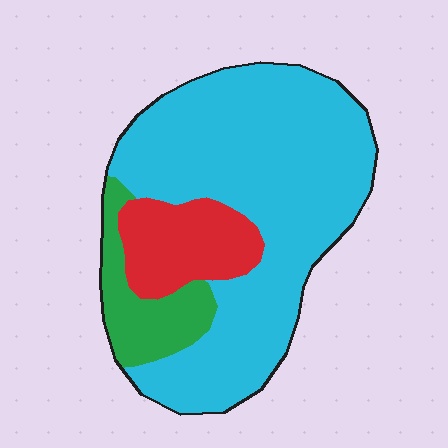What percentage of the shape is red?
Red covers roughly 15% of the shape.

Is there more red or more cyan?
Cyan.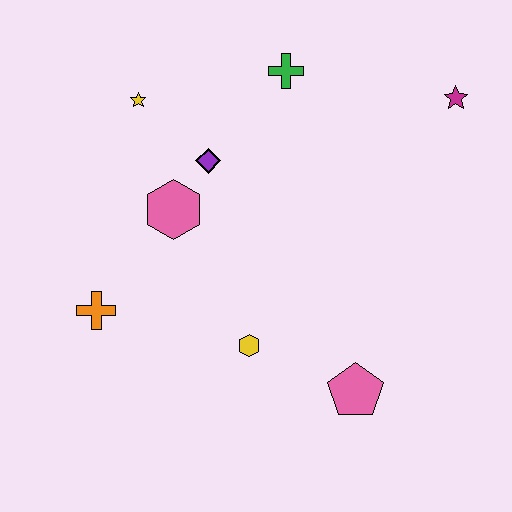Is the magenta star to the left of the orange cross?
No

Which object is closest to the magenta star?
The green cross is closest to the magenta star.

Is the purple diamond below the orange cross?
No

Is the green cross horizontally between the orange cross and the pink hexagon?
No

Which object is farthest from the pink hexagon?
The magenta star is farthest from the pink hexagon.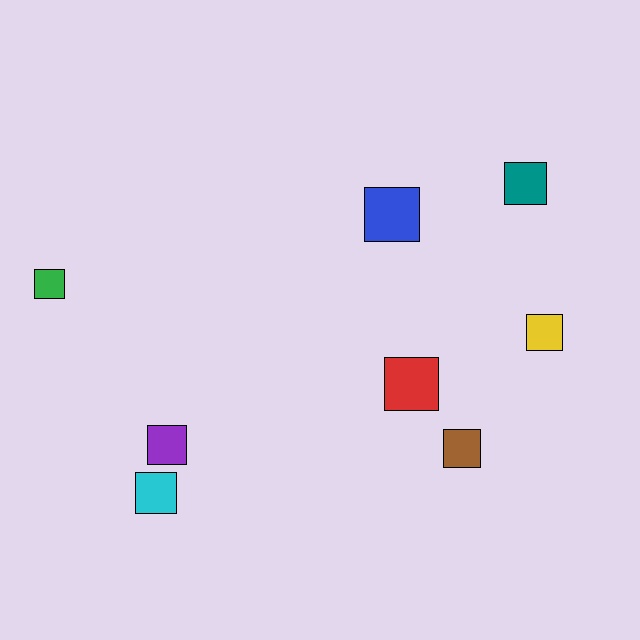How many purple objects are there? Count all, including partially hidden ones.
There is 1 purple object.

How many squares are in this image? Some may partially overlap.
There are 8 squares.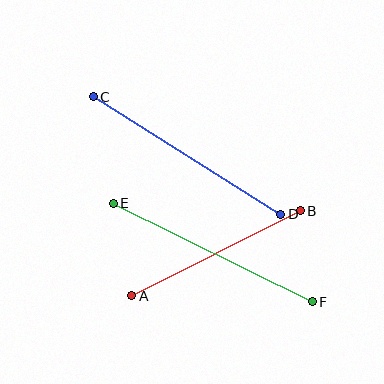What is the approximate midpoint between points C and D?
The midpoint is at approximately (187, 155) pixels.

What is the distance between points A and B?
The distance is approximately 189 pixels.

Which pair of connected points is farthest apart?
Points E and F are farthest apart.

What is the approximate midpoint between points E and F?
The midpoint is at approximately (213, 252) pixels.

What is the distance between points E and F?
The distance is approximately 222 pixels.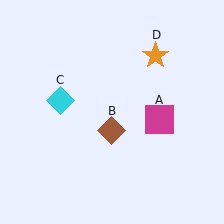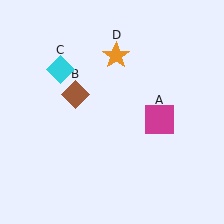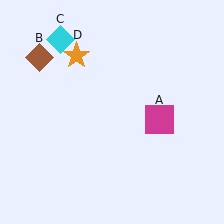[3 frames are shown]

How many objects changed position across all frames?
3 objects changed position: brown diamond (object B), cyan diamond (object C), orange star (object D).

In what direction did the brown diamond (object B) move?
The brown diamond (object B) moved up and to the left.